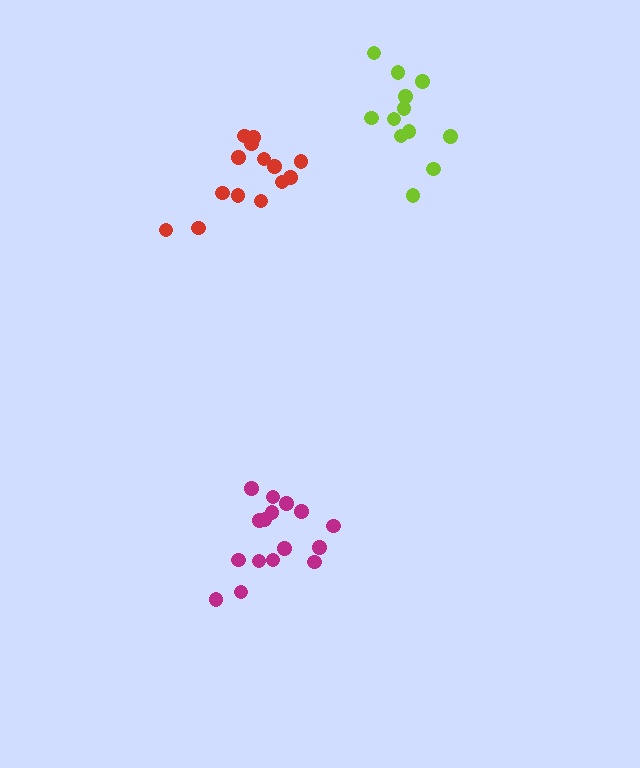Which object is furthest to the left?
The red cluster is leftmost.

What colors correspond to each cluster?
The clusters are colored: lime, magenta, red.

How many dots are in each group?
Group 1: 12 dots, Group 2: 16 dots, Group 3: 14 dots (42 total).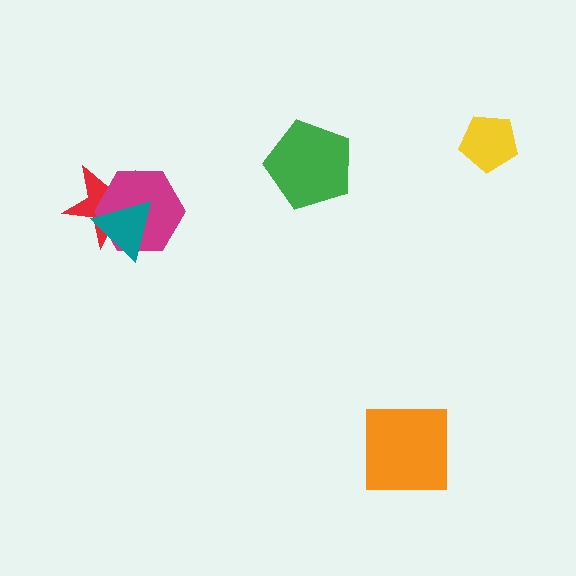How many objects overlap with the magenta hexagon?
2 objects overlap with the magenta hexagon.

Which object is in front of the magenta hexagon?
The teal triangle is in front of the magenta hexagon.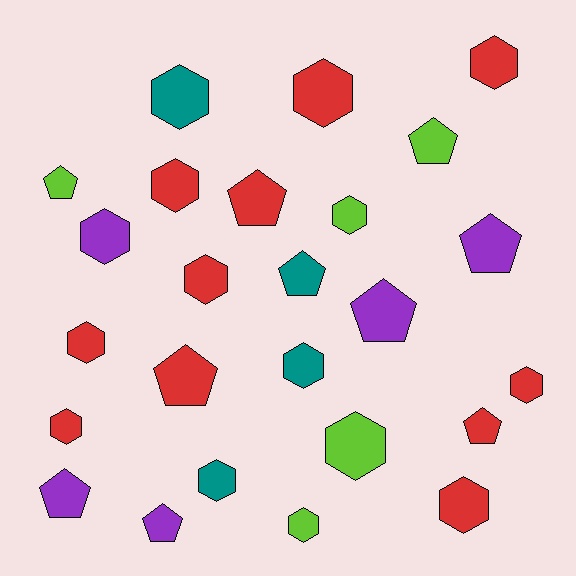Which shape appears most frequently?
Hexagon, with 15 objects.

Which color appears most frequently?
Red, with 11 objects.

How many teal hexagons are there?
There are 3 teal hexagons.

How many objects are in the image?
There are 25 objects.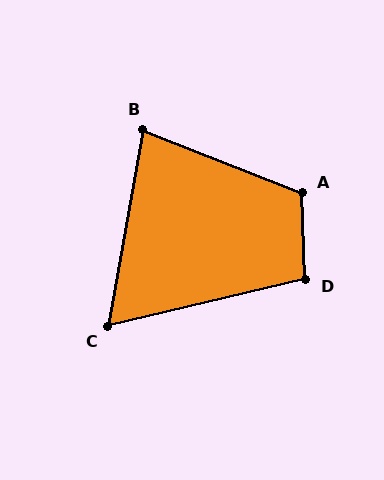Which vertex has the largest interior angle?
A, at approximately 113 degrees.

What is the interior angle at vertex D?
Approximately 101 degrees (obtuse).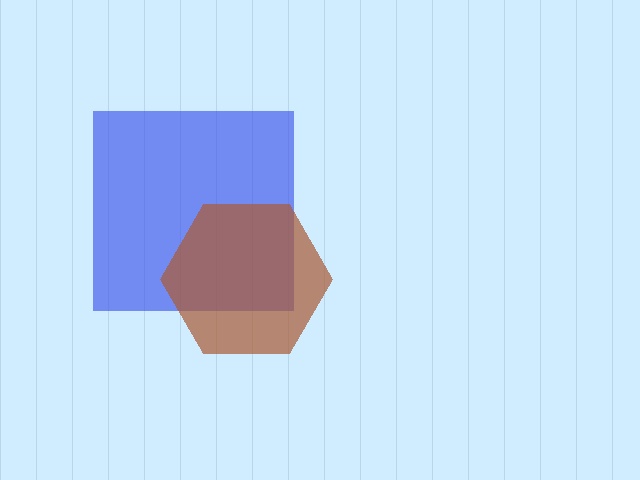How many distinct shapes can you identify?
There are 2 distinct shapes: a blue square, a brown hexagon.